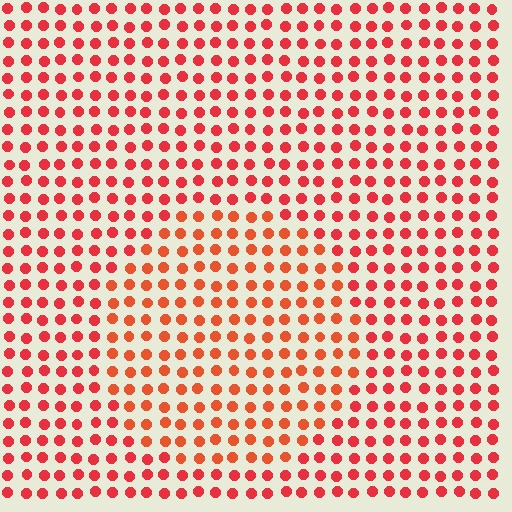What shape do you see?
I see a circle.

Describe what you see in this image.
The image is filled with small red elements in a uniform arrangement. A circle-shaped region is visible where the elements are tinted to a slightly different hue, forming a subtle color boundary.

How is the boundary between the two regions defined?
The boundary is defined purely by a slight shift in hue (about 17 degrees). Spacing, size, and orientation are identical on both sides.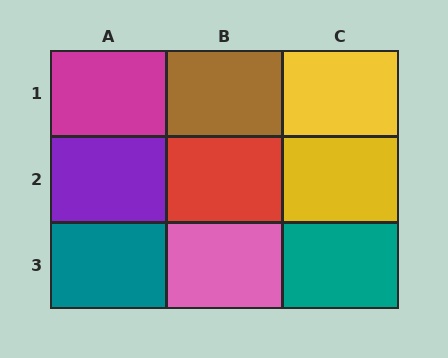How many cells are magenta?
1 cell is magenta.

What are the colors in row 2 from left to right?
Purple, red, yellow.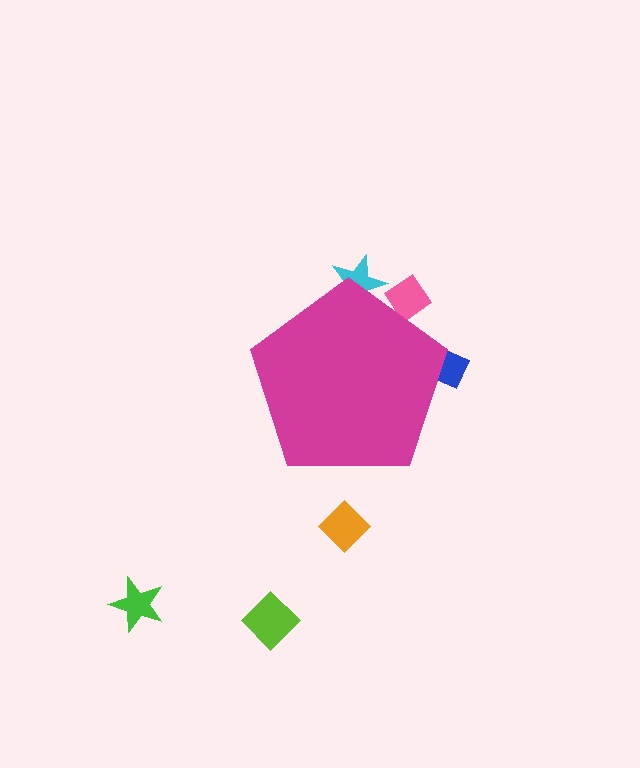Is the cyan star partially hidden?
Yes, the cyan star is partially hidden behind the magenta pentagon.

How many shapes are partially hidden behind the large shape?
3 shapes are partially hidden.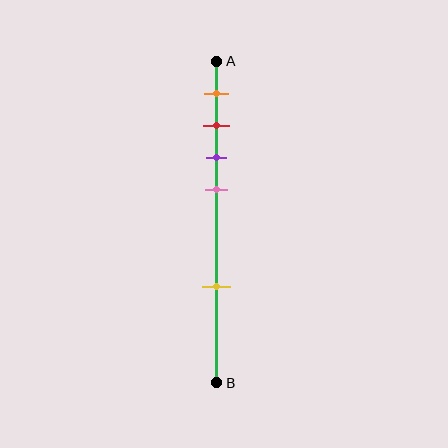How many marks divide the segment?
There are 5 marks dividing the segment.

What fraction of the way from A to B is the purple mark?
The purple mark is approximately 30% (0.3) of the way from A to B.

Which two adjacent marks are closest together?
The red and purple marks are the closest adjacent pair.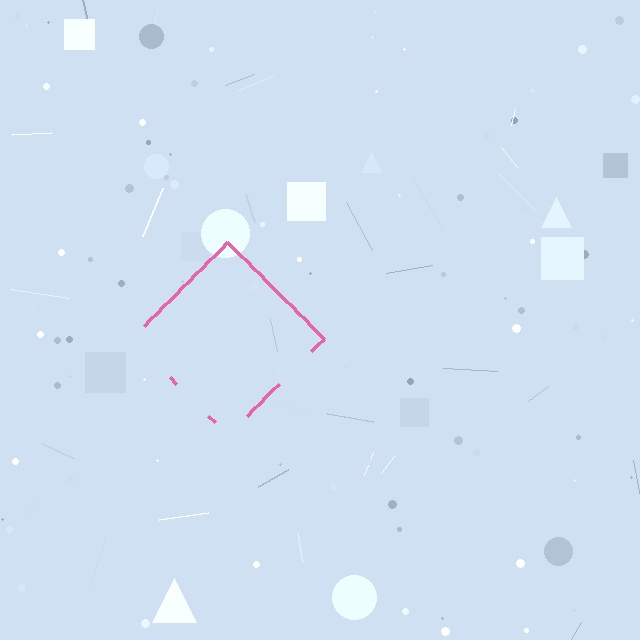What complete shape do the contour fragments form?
The contour fragments form a diamond.